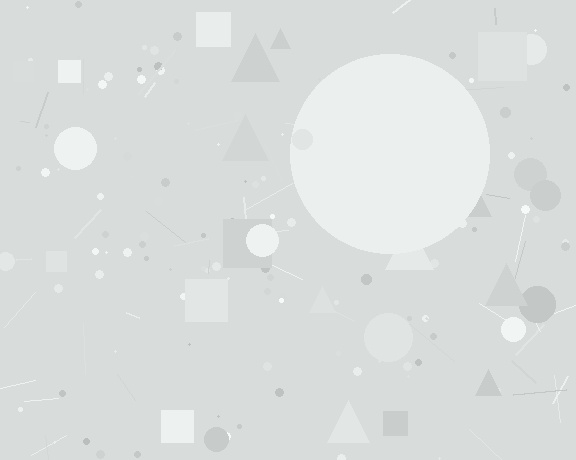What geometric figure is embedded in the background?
A circle is embedded in the background.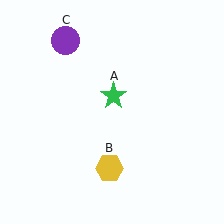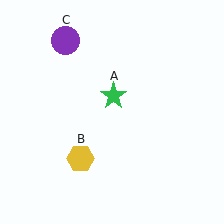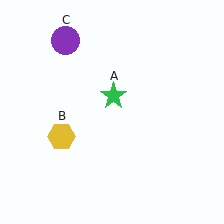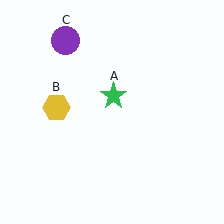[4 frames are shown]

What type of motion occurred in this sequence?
The yellow hexagon (object B) rotated clockwise around the center of the scene.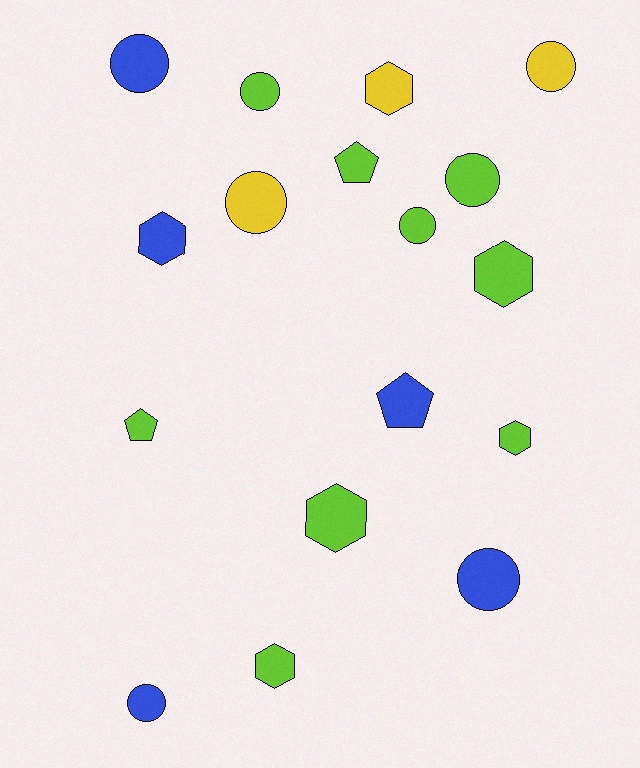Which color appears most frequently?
Lime, with 9 objects.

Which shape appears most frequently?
Circle, with 8 objects.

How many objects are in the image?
There are 17 objects.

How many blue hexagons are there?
There is 1 blue hexagon.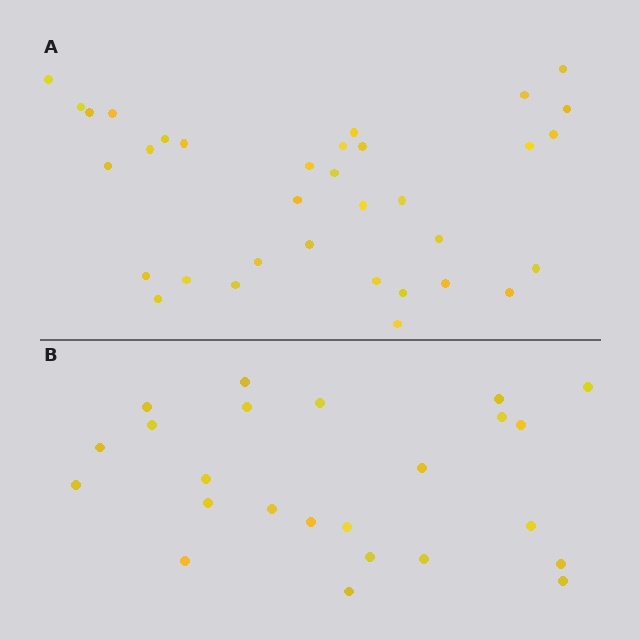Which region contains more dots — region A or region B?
Region A (the top region) has more dots.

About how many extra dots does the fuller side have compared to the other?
Region A has roughly 10 or so more dots than region B.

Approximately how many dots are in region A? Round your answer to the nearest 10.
About 30 dots. (The exact count is 34, which rounds to 30.)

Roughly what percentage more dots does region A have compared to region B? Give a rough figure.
About 40% more.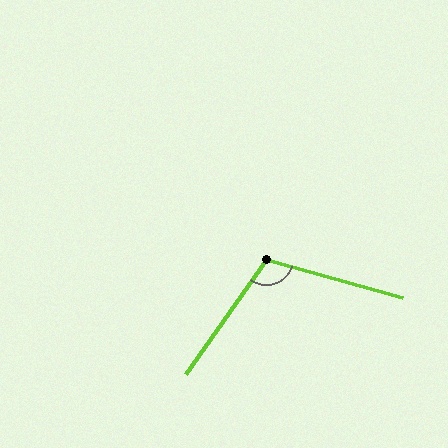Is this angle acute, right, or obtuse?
It is obtuse.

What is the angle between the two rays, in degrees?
Approximately 110 degrees.